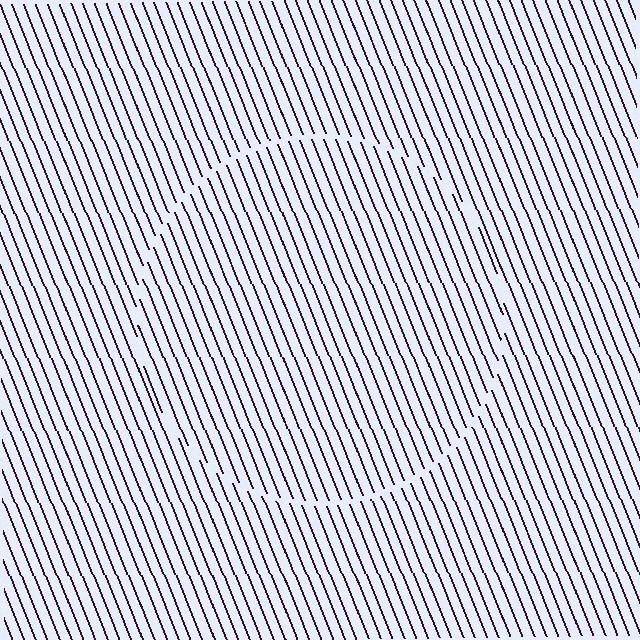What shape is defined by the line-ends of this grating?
An illusory circle. The interior of the shape contains the same grating, shifted by half a period — the contour is defined by the phase discontinuity where line-ends from the inner and outer gratings abut.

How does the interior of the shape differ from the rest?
The interior of the shape contains the same grating, shifted by half a period — the contour is defined by the phase discontinuity where line-ends from the inner and outer gratings abut.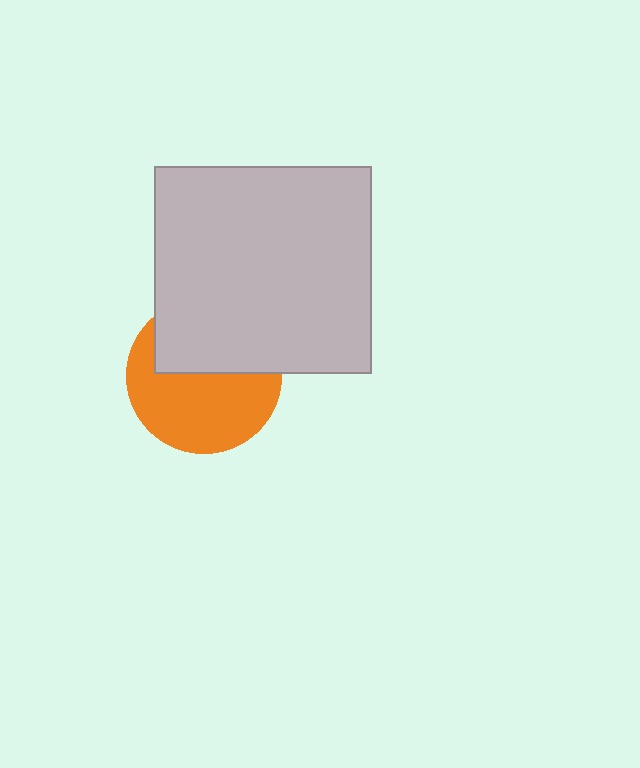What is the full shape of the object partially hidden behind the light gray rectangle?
The partially hidden object is an orange circle.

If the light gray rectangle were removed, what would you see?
You would see the complete orange circle.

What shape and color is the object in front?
The object in front is a light gray rectangle.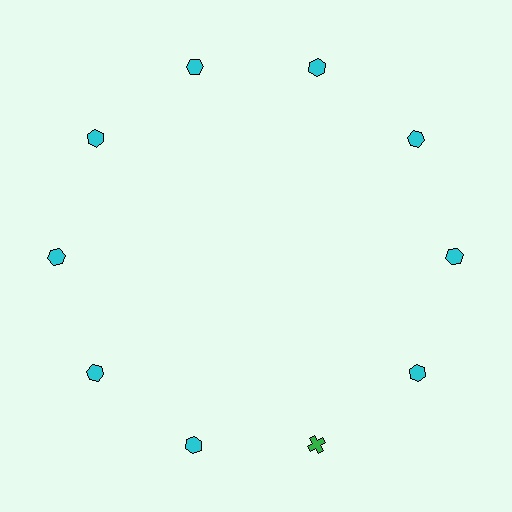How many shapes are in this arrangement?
There are 10 shapes arranged in a ring pattern.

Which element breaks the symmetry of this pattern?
The green cross at roughly the 5 o'clock position breaks the symmetry. All other shapes are cyan hexagons.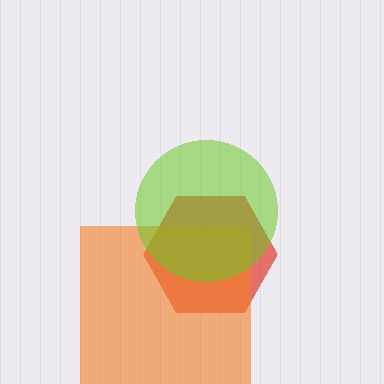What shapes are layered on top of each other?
The layered shapes are: a red hexagon, an orange square, a lime circle.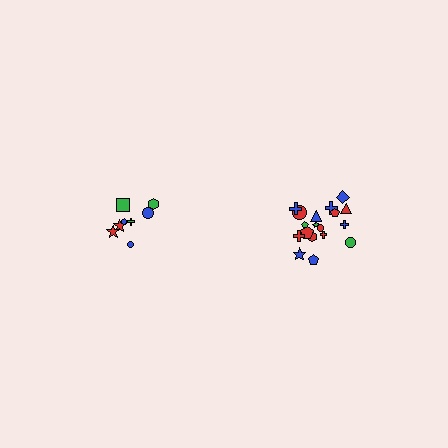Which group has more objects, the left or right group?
The right group.